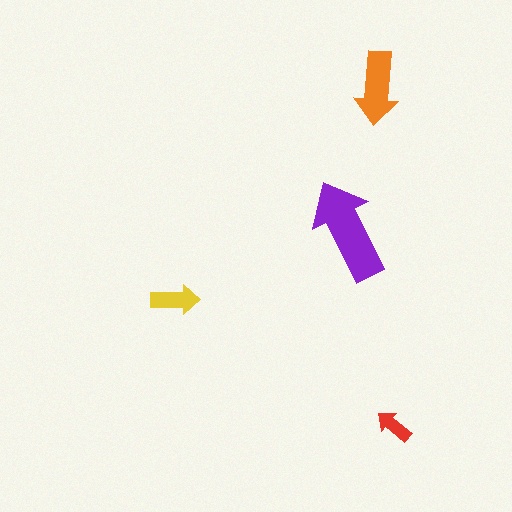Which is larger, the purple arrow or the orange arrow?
The purple one.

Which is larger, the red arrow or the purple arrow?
The purple one.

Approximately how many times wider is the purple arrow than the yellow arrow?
About 2 times wider.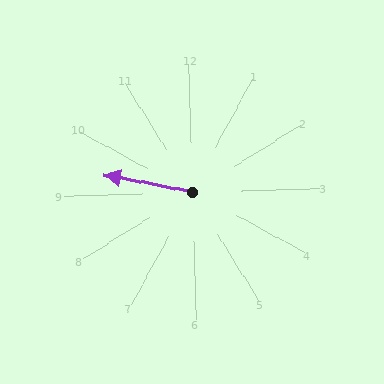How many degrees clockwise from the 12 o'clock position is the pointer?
Approximately 283 degrees.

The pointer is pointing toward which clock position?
Roughly 9 o'clock.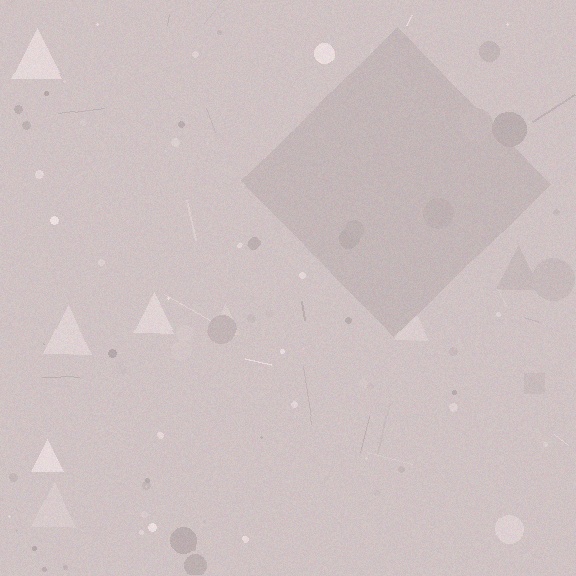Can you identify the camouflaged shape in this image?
The camouflaged shape is a diamond.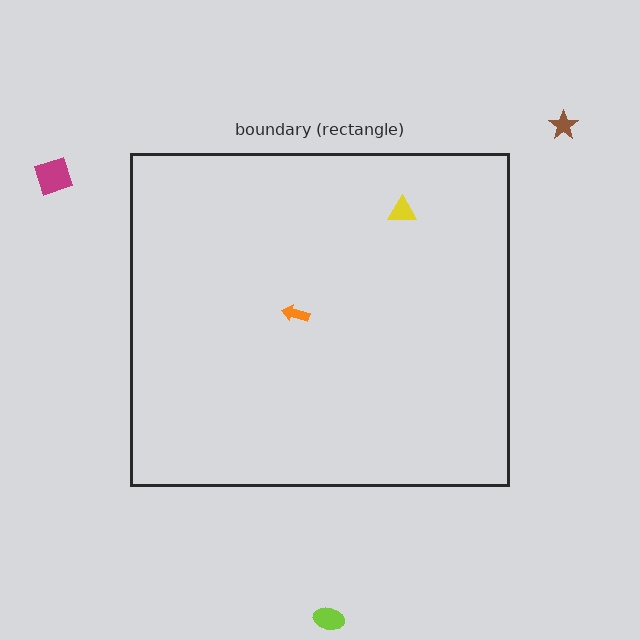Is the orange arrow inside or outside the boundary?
Inside.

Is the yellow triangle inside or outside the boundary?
Inside.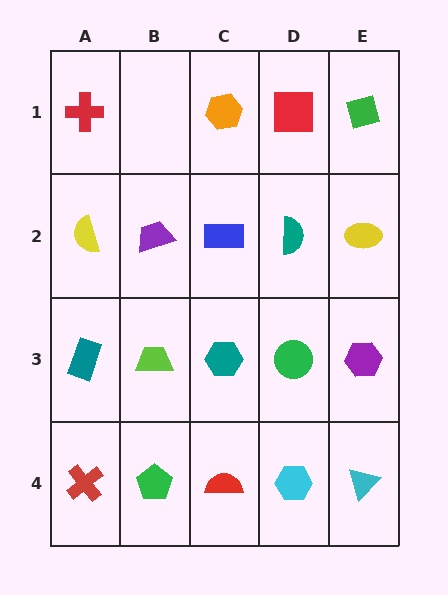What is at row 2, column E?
A yellow ellipse.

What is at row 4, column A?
A red cross.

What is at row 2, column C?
A blue rectangle.